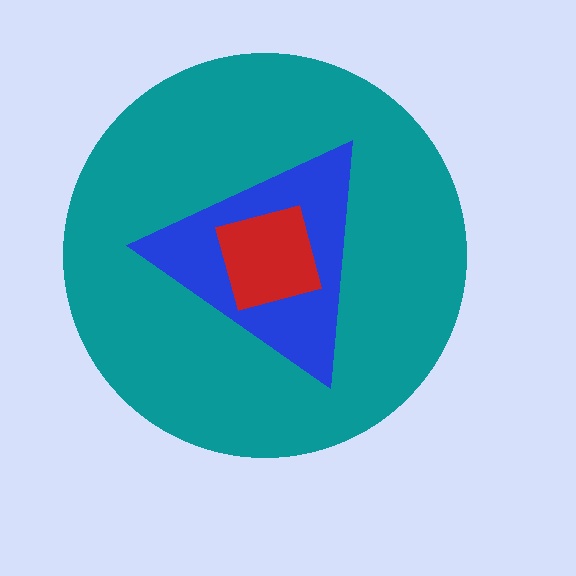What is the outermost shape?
The teal circle.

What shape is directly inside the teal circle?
The blue triangle.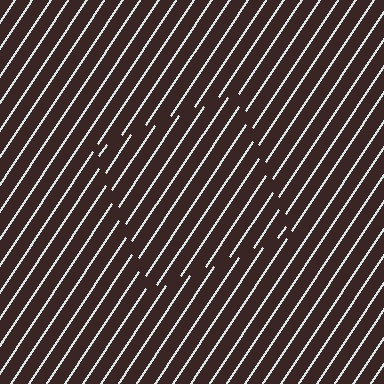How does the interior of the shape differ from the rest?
The interior of the shape contains the same grating, shifted by half a period — the contour is defined by the phase discontinuity where line-ends from the inner and outer gratings abut.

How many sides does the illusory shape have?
4 sides — the line-ends trace a square.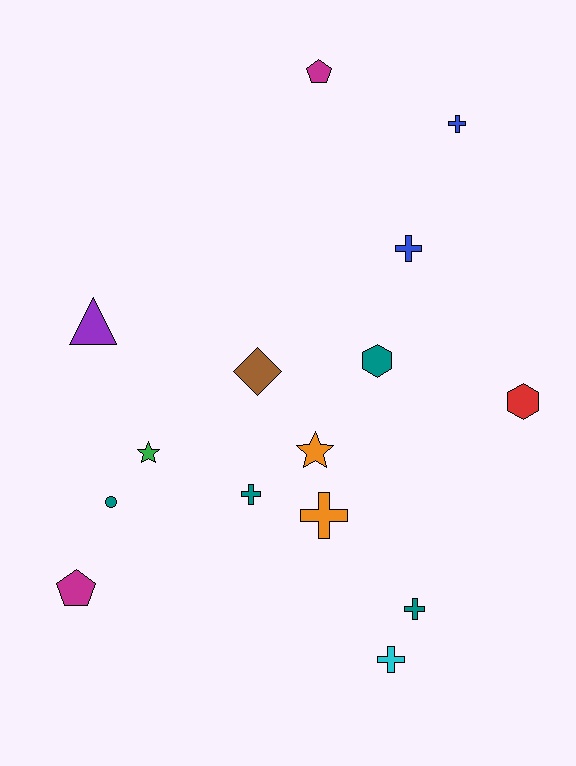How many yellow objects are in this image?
There are no yellow objects.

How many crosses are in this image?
There are 6 crosses.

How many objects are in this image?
There are 15 objects.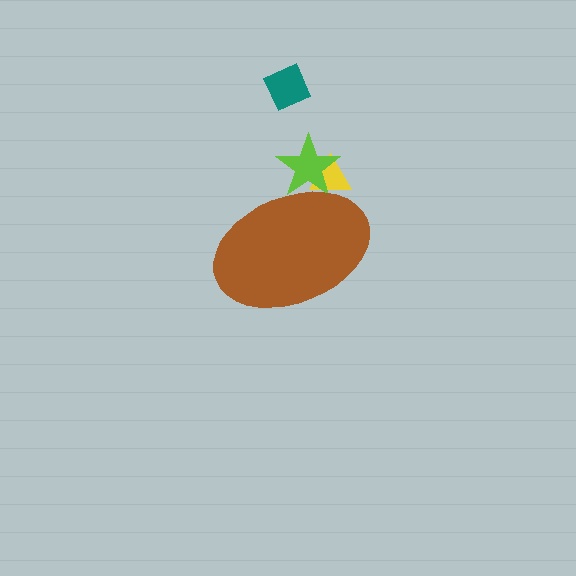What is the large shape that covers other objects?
A brown ellipse.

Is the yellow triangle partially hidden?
Yes, the yellow triangle is partially hidden behind the brown ellipse.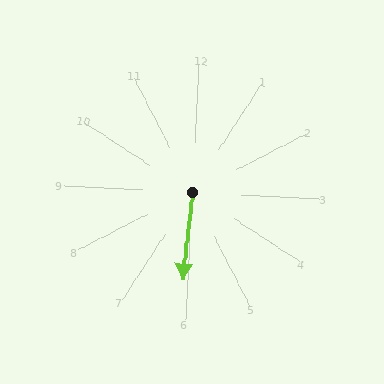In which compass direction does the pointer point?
South.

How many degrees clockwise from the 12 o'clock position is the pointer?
Approximately 184 degrees.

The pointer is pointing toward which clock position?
Roughly 6 o'clock.